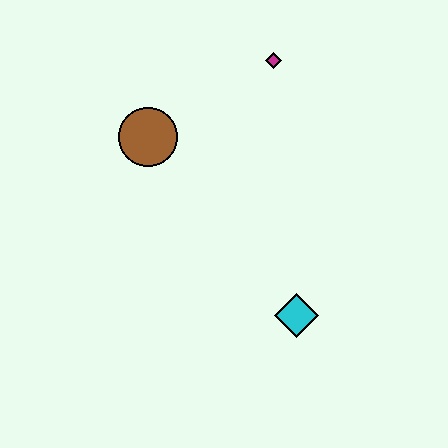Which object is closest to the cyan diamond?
The brown circle is closest to the cyan diamond.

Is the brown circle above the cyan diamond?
Yes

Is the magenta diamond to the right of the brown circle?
Yes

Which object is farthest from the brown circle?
The cyan diamond is farthest from the brown circle.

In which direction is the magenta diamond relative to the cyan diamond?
The magenta diamond is above the cyan diamond.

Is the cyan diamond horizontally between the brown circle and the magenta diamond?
No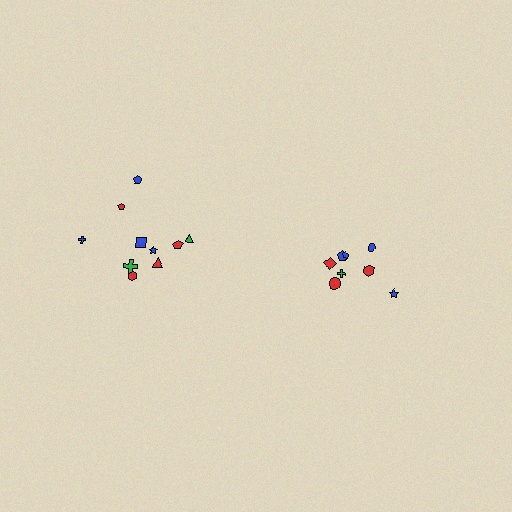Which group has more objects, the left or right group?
The left group.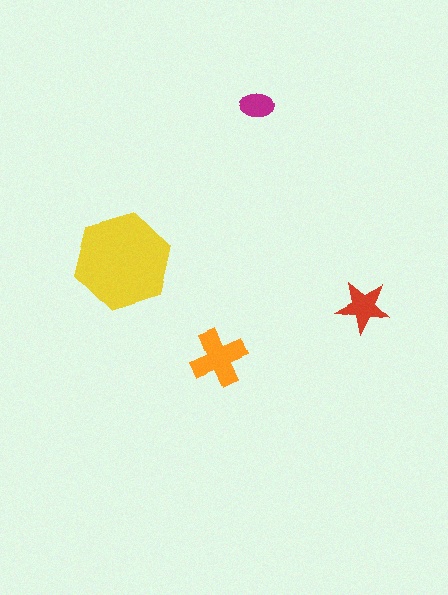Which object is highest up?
The magenta ellipse is topmost.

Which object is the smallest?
The magenta ellipse.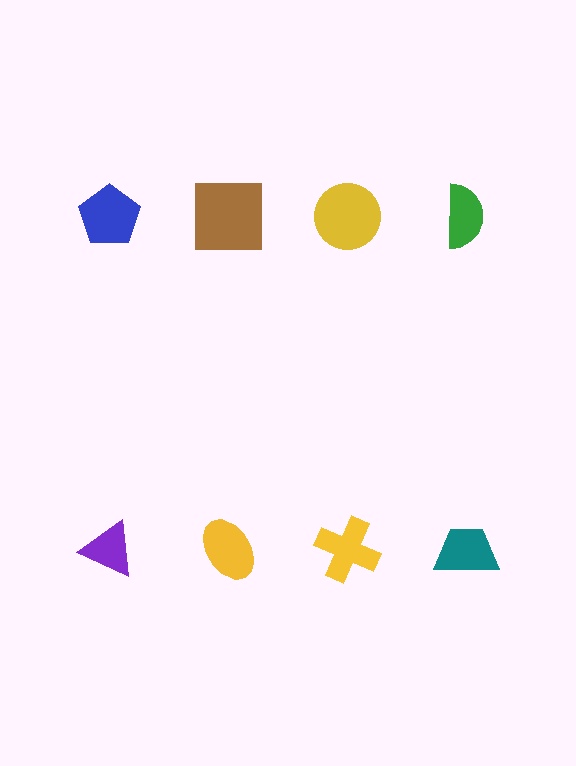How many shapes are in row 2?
4 shapes.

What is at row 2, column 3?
A yellow cross.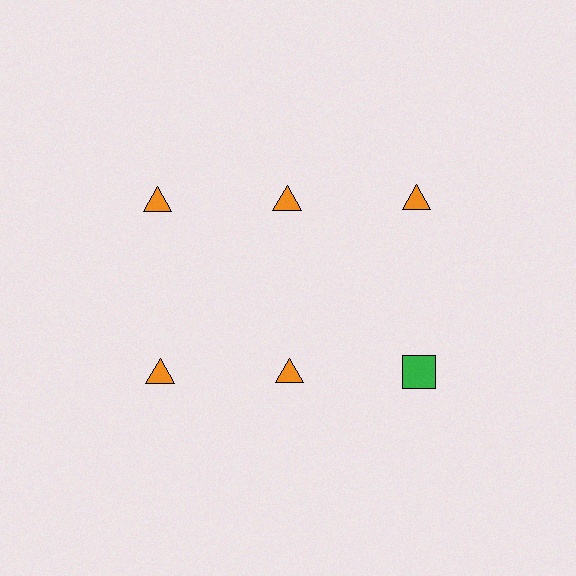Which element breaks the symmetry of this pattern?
The green square in the second row, center column breaks the symmetry. All other shapes are orange triangles.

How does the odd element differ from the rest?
It differs in both color (green instead of orange) and shape (square instead of triangle).